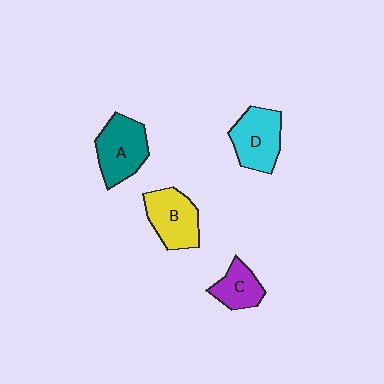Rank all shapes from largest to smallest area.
From largest to smallest: A (teal), D (cyan), B (yellow), C (purple).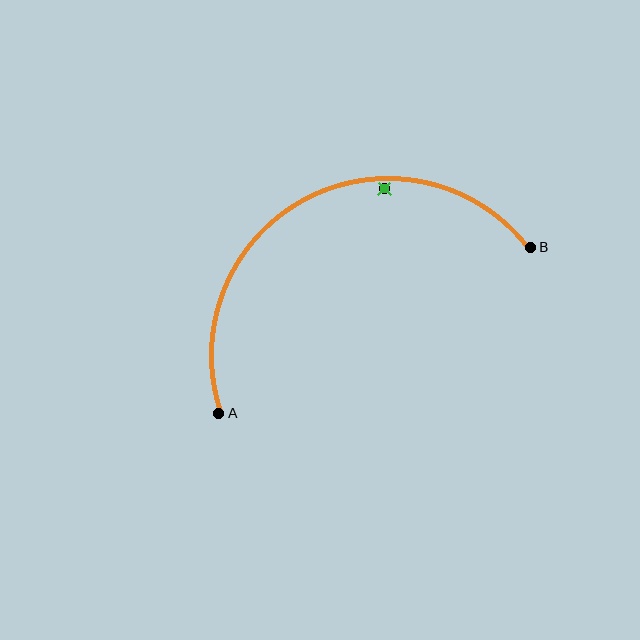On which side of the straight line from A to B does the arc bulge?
The arc bulges above the straight line connecting A and B.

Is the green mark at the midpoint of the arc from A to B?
No — the green mark does not lie on the arc at all. It sits slightly inside the curve.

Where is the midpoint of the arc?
The arc midpoint is the point on the curve farthest from the straight line joining A and B. It sits above that line.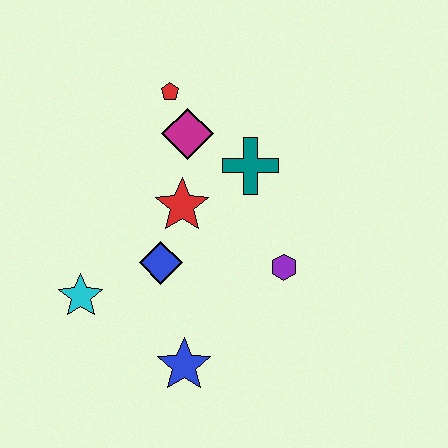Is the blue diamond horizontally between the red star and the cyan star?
Yes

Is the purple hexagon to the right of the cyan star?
Yes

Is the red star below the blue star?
No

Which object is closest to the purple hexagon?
The teal cross is closest to the purple hexagon.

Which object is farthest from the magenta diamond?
The blue star is farthest from the magenta diamond.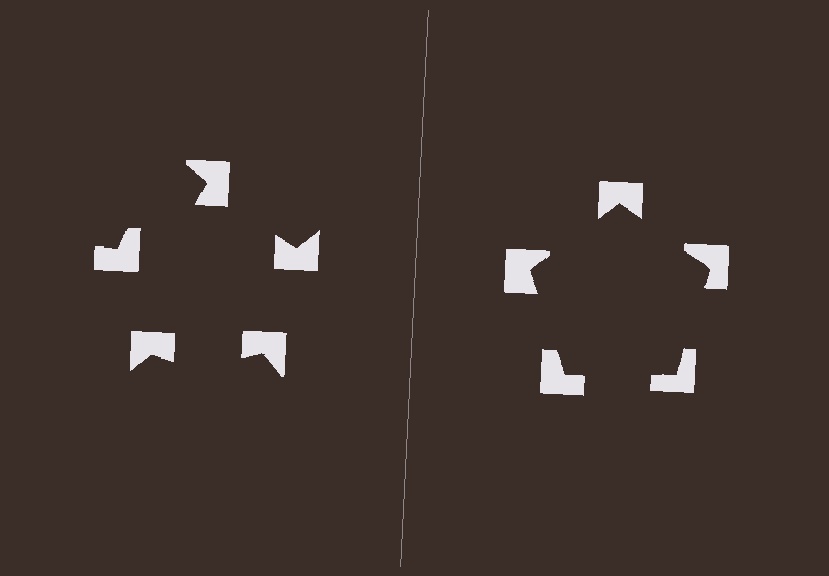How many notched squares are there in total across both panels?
10 — 5 on each side.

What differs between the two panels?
The notched squares are positioned identically on both sides; only the wedge orientations differ. On the right they align to a pentagon; on the left they are misaligned.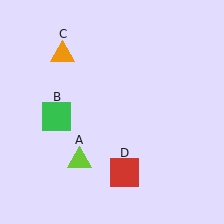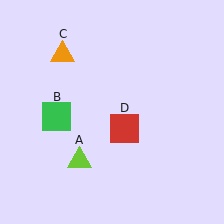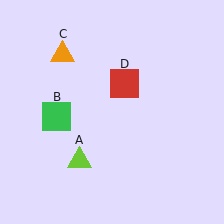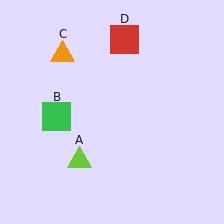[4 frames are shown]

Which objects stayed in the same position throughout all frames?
Lime triangle (object A) and green square (object B) and orange triangle (object C) remained stationary.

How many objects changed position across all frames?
1 object changed position: red square (object D).